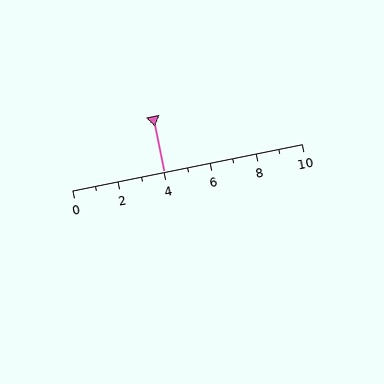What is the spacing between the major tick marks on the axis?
The major ticks are spaced 2 apart.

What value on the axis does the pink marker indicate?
The marker indicates approximately 4.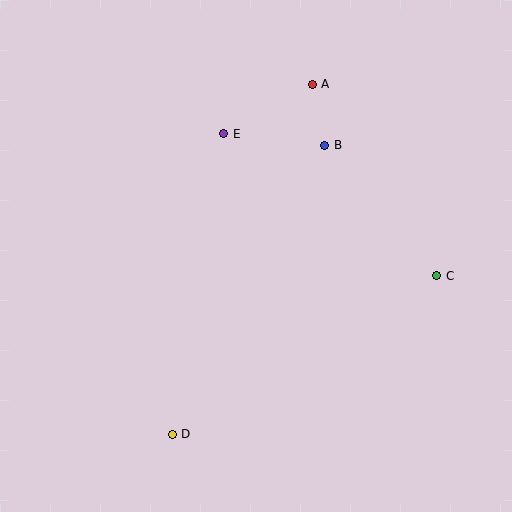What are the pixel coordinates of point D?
Point D is at (172, 434).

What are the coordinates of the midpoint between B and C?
The midpoint between B and C is at (381, 210).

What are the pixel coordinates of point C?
Point C is at (437, 276).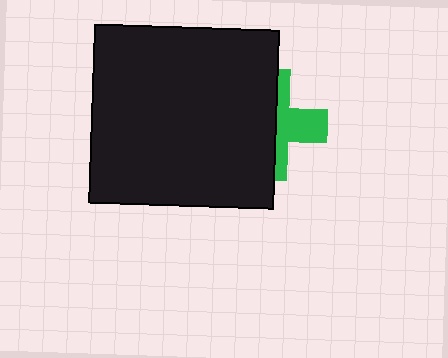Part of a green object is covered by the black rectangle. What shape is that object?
It is a cross.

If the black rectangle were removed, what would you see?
You would see the complete green cross.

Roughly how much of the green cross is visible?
A small part of it is visible (roughly 41%).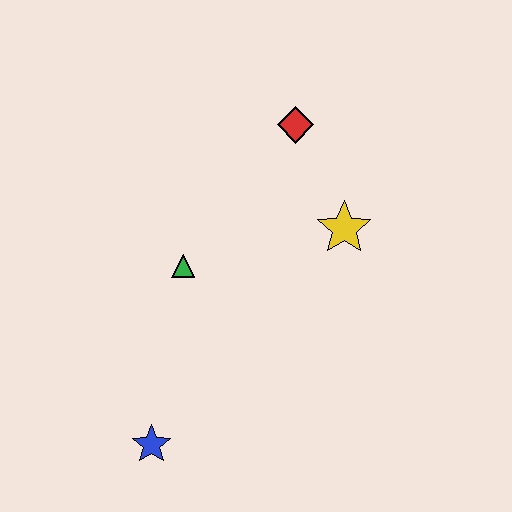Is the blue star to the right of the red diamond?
No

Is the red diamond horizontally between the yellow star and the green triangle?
Yes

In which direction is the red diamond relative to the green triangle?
The red diamond is above the green triangle.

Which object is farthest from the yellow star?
The blue star is farthest from the yellow star.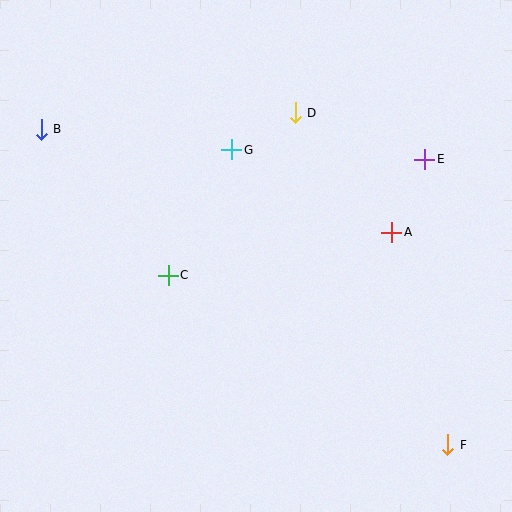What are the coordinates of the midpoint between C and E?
The midpoint between C and E is at (297, 217).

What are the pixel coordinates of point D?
Point D is at (295, 113).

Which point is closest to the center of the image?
Point C at (168, 275) is closest to the center.